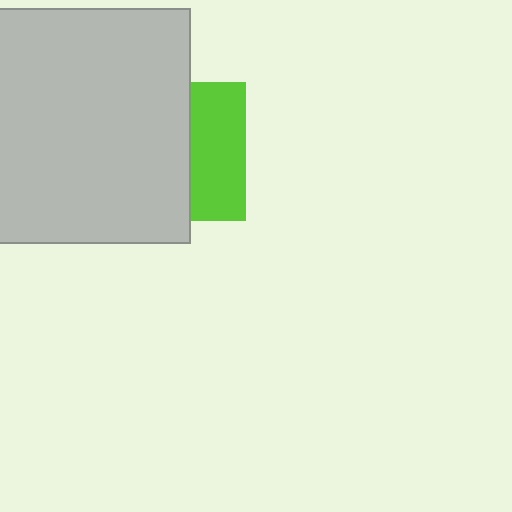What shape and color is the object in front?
The object in front is a light gray rectangle.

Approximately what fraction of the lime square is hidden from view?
Roughly 61% of the lime square is hidden behind the light gray rectangle.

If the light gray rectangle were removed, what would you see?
You would see the complete lime square.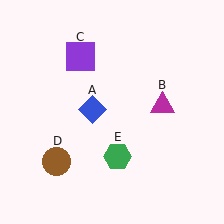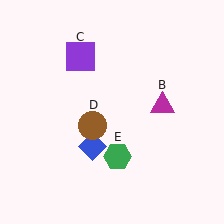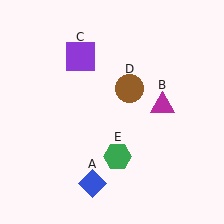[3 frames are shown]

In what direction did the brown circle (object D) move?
The brown circle (object D) moved up and to the right.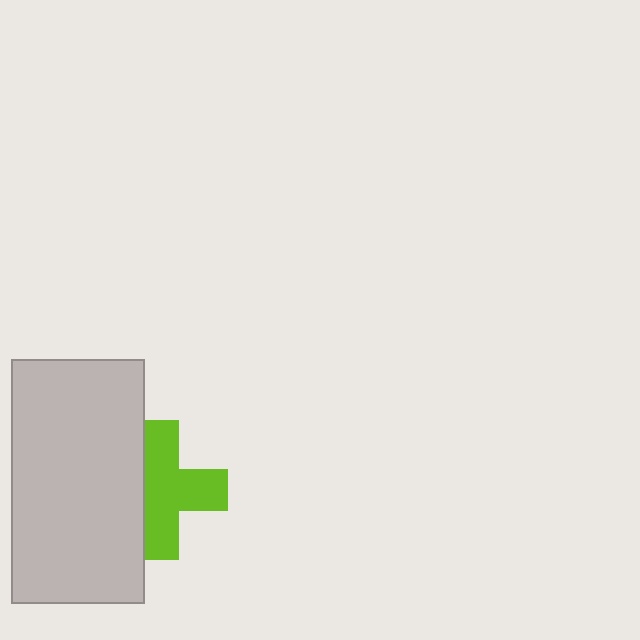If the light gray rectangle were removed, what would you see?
You would see the complete lime cross.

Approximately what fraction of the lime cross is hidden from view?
Roughly 32% of the lime cross is hidden behind the light gray rectangle.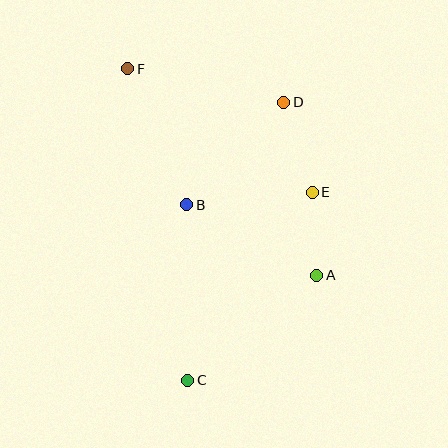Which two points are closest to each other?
Points A and E are closest to each other.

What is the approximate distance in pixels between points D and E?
The distance between D and E is approximately 95 pixels.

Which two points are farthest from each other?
Points C and F are farthest from each other.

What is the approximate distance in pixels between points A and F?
The distance between A and F is approximately 280 pixels.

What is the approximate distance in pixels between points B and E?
The distance between B and E is approximately 126 pixels.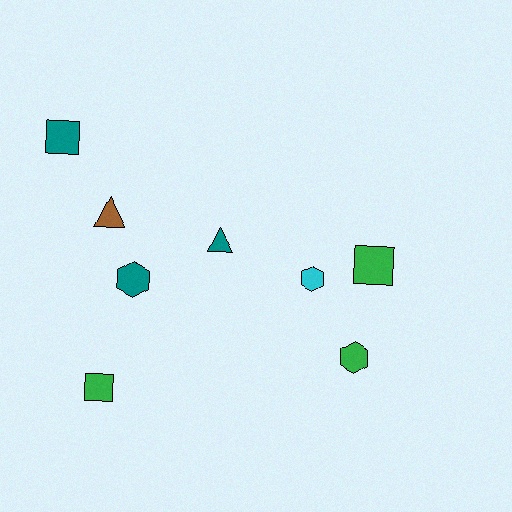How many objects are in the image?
There are 8 objects.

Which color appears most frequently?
Green, with 3 objects.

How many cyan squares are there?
There are no cyan squares.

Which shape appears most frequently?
Hexagon, with 3 objects.